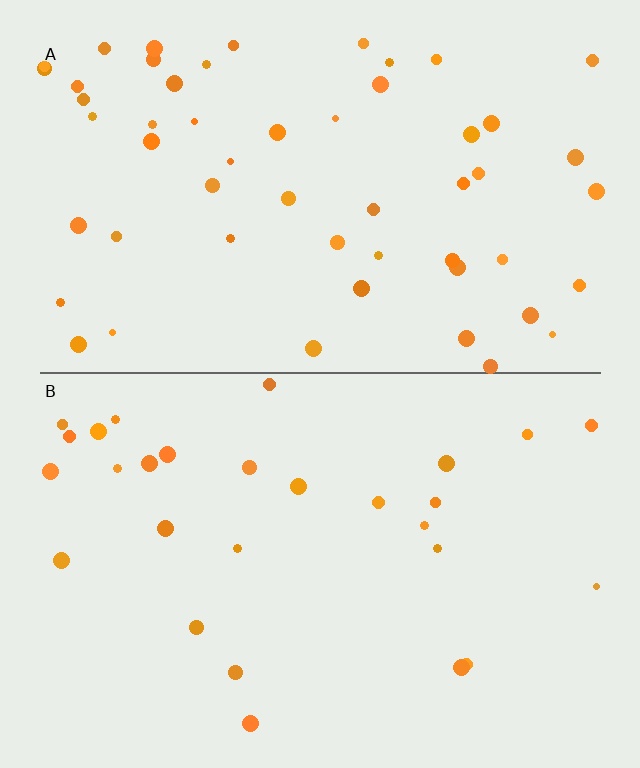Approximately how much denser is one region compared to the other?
Approximately 1.9× — region A over region B.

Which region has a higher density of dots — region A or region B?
A (the top).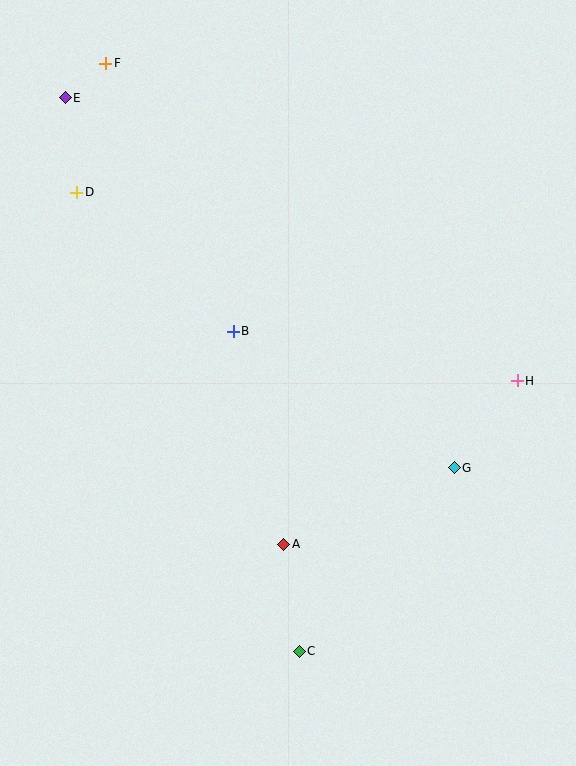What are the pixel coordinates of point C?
Point C is at (299, 651).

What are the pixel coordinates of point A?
Point A is at (284, 544).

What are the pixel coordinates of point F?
Point F is at (106, 63).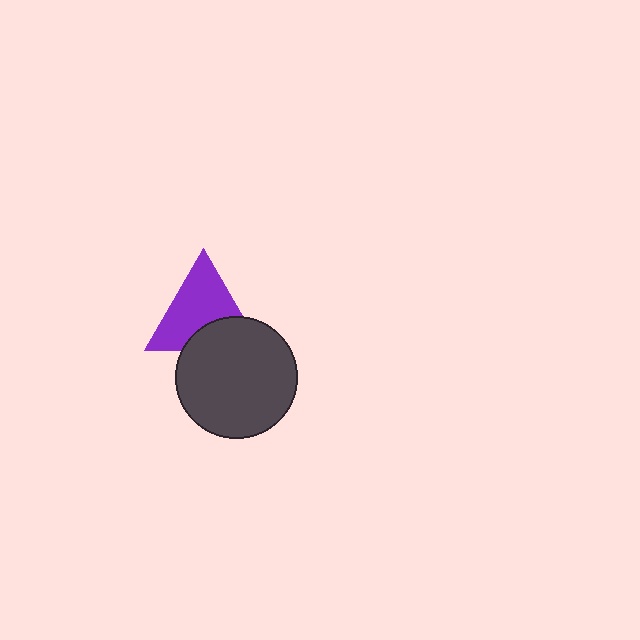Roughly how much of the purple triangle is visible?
Most of it is visible (roughly 68%).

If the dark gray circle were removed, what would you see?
You would see the complete purple triangle.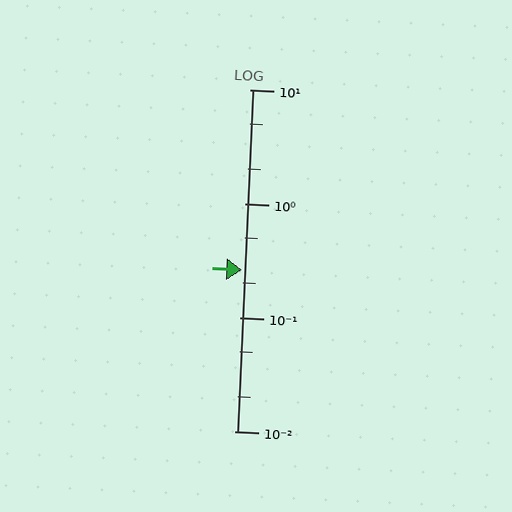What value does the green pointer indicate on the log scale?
The pointer indicates approximately 0.26.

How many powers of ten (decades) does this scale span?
The scale spans 3 decades, from 0.01 to 10.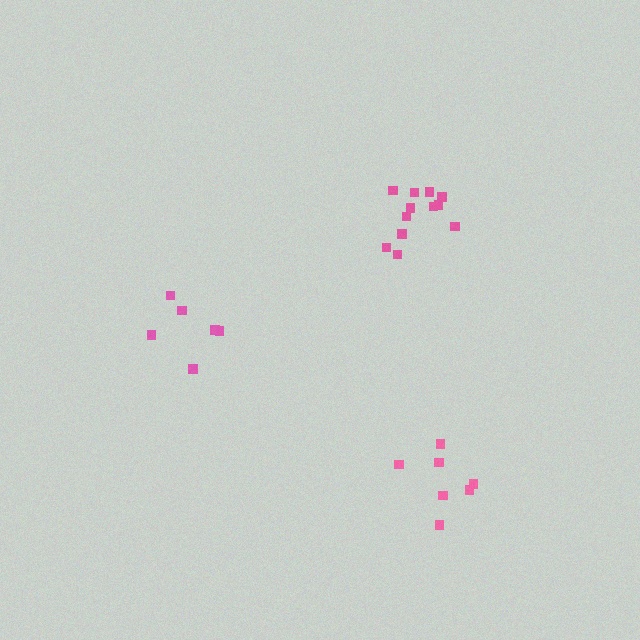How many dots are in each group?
Group 1: 12 dots, Group 2: 6 dots, Group 3: 7 dots (25 total).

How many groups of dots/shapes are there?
There are 3 groups.